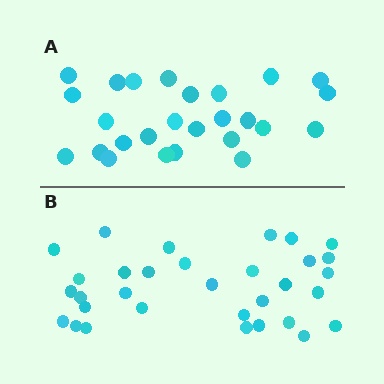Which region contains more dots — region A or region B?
Region B (the bottom region) has more dots.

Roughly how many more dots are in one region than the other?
Region B has about 6 more dots than region A.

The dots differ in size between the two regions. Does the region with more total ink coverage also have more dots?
No. Region A has more total ink coverage because its dots are larger, but region B actually contains more individual dots. Total area can be misleading — the number of items is what matters here.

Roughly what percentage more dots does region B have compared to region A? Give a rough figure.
About 25% more.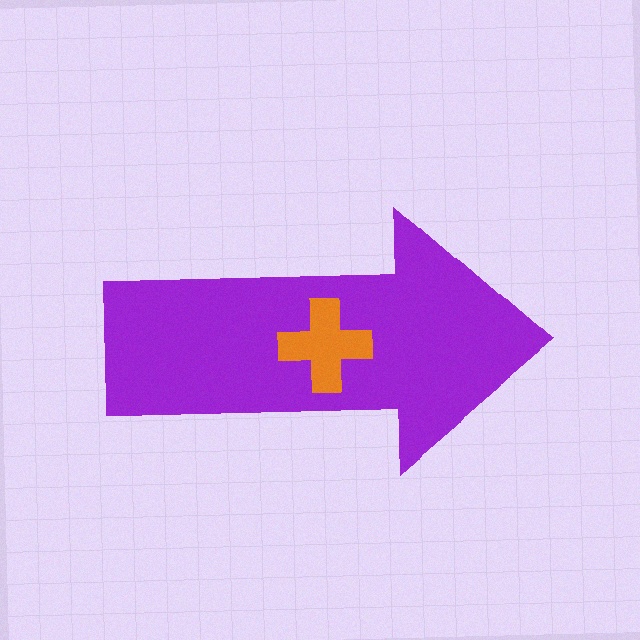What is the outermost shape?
The purple arrow.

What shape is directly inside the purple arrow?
The orange cross.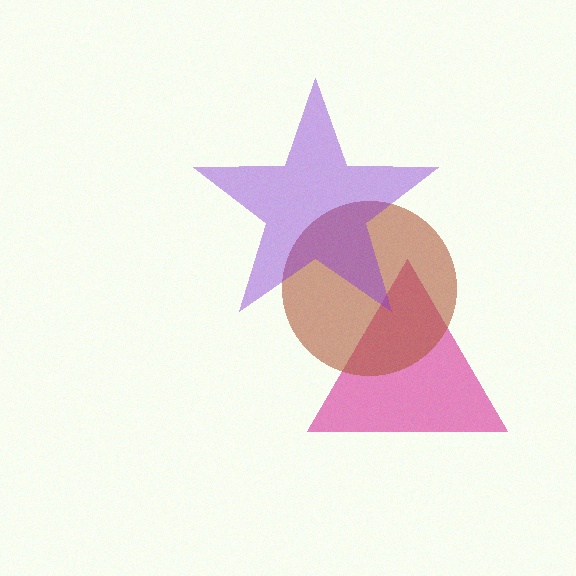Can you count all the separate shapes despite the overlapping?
Yes, there are 3 separate shapes.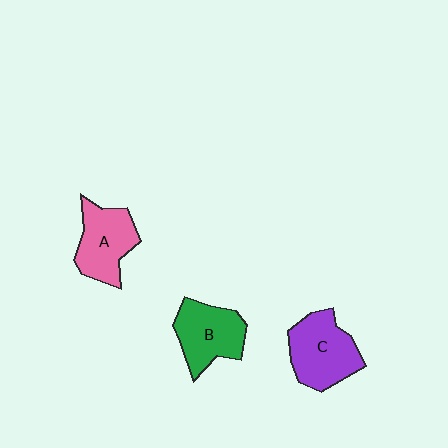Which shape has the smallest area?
Shape A (pink).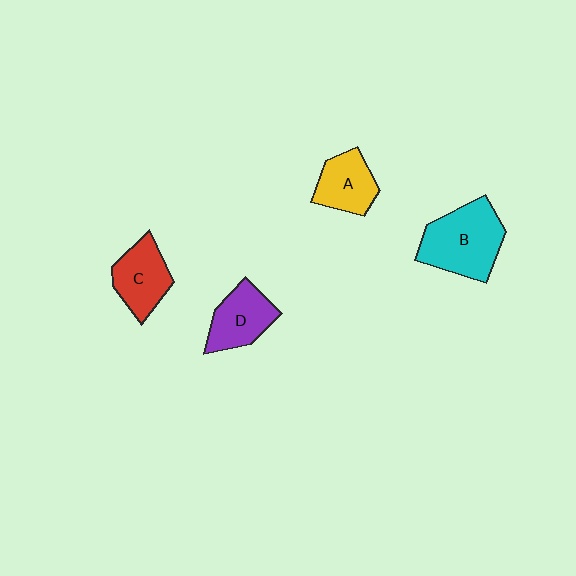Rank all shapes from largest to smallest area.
From largest to smallest: B (cyan), C (red), D (purple), A (yellow).